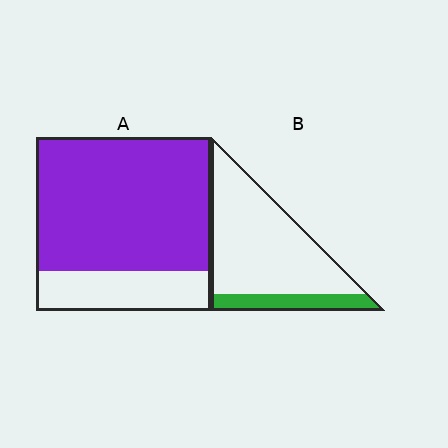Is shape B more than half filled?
No.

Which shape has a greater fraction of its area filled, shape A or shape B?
Shape A.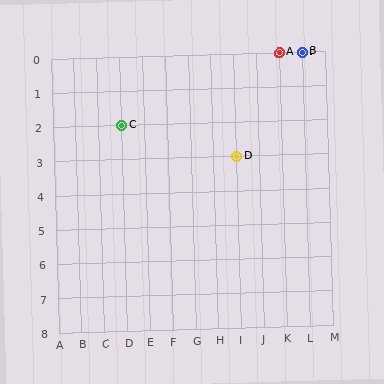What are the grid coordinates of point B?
Point B is at grid coordinates (L, 0).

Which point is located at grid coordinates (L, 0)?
Point B is at (L, 0).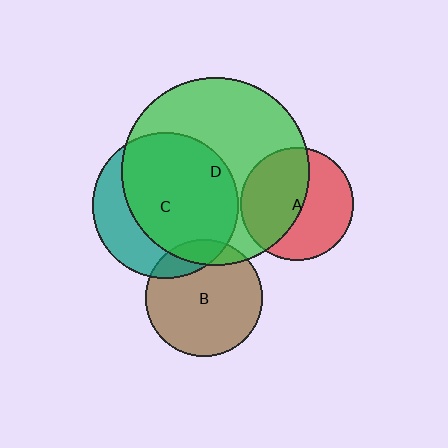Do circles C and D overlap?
Yes.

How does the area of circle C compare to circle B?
Approximately 1.5 times.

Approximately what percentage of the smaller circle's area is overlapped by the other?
Approximately 70%.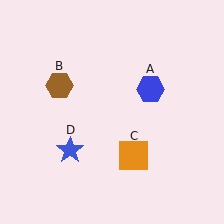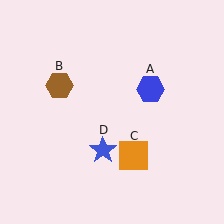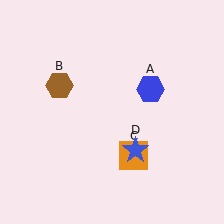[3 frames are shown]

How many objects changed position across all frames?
1 object changed position: blue star (object D).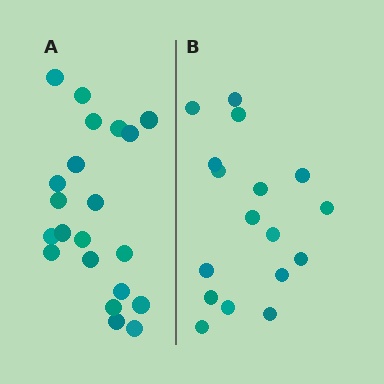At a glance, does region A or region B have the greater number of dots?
Region A (the left region) has more dots.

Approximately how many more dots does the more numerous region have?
Region A has about 4 more dots than region B.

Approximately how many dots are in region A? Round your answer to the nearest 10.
About 20 dots. (The exact count is 21, which rounds to 20.)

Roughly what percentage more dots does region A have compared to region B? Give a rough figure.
About 25% more.